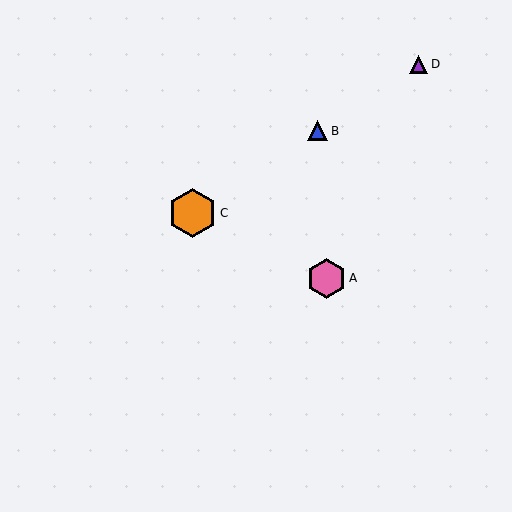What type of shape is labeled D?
Shape D is a purple triangle.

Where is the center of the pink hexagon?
The center of the pink hexagon is at (326, 278).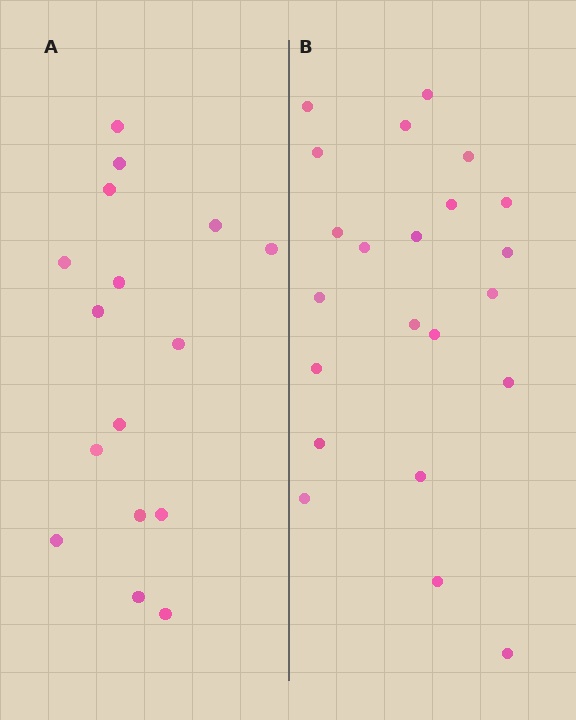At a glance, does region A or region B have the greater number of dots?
Region B (the right region) has more dots.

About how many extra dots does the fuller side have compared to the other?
Region B has about 6 more dots than region A.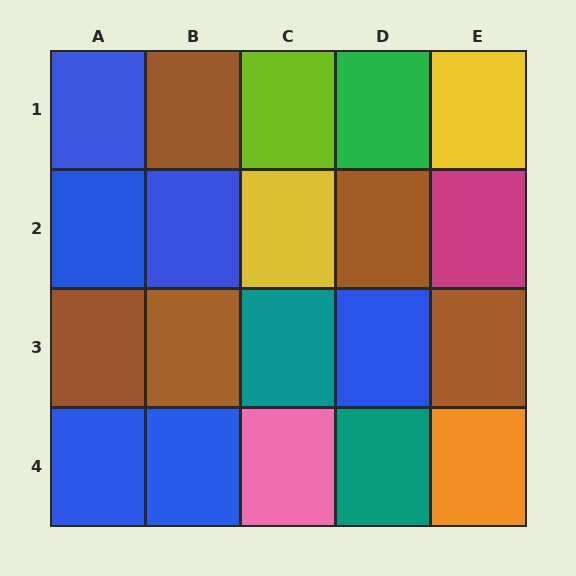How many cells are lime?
1 cell is lime.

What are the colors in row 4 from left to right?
Blue, blue, pink, teal, orange.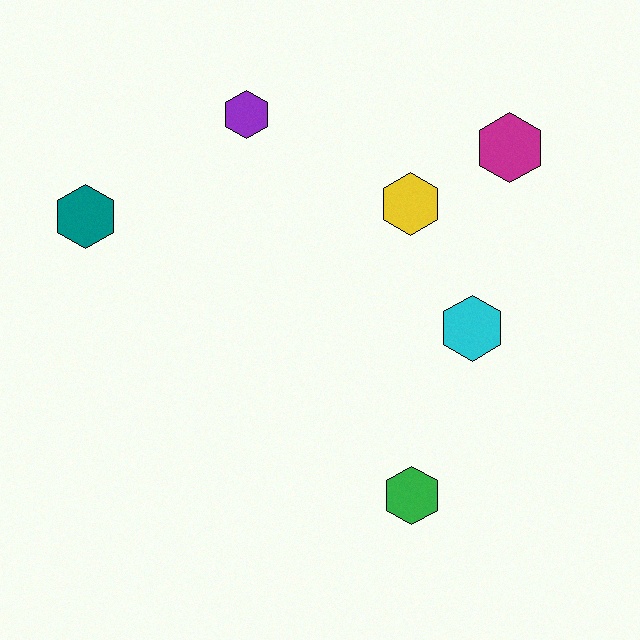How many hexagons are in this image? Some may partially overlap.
There are 6 hexagons.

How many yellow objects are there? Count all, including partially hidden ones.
There is 1 yellow object.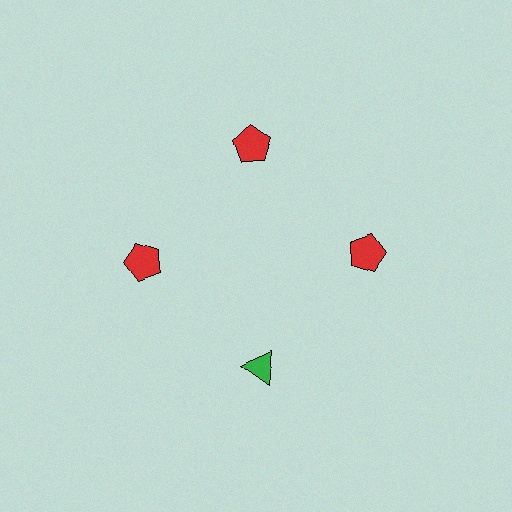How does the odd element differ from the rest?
It differs in both color (green instead of red) and shape (triangle instead of pentagon).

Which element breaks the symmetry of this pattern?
The green triangle at roughly the 6 o'clock position breaks the symmetry. All other shapes are red pentagons.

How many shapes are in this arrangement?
There are 4 shapes arranged in a ring pattern.